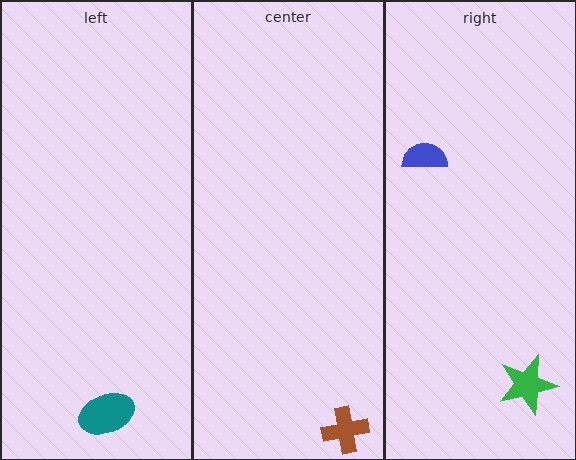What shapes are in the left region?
The teal ellipse.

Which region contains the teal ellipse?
The left region.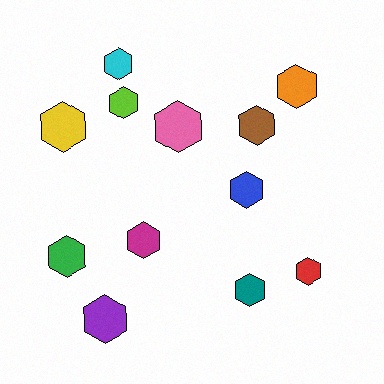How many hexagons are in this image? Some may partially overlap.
There are 12 hexagons.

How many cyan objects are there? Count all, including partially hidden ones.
There is 1 cyan object.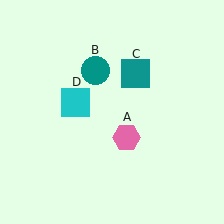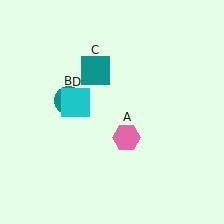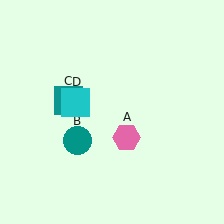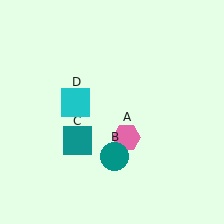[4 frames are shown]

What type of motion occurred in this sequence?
The teal circle (object B), teal square (object C) rotated counterclockwise around the center of the scene.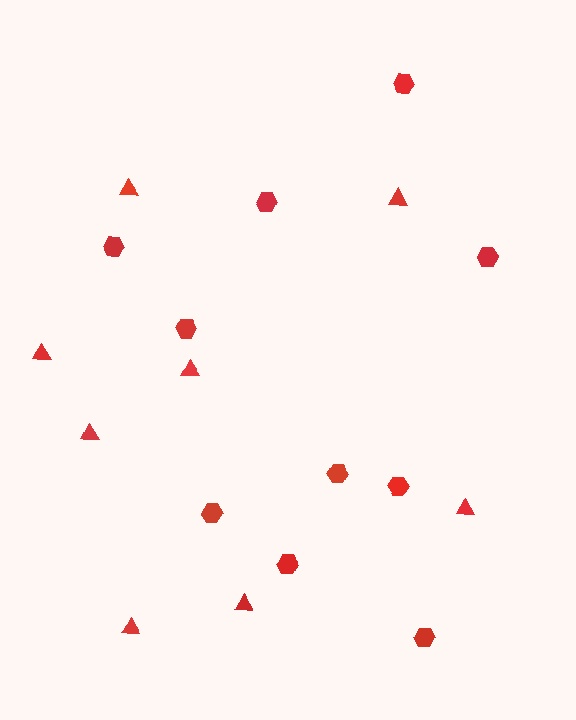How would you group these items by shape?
There are 2 groups: one group of hexagons (10) and one group of triangles (8).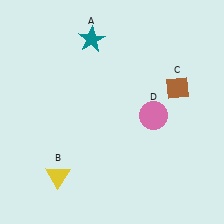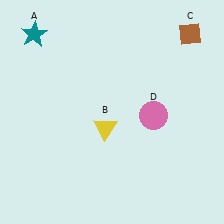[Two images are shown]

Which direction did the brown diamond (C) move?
The brown diamond (C) moved up.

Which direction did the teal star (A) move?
The teal star (A) moved left.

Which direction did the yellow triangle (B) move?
The yellow triangle (B) moved up.